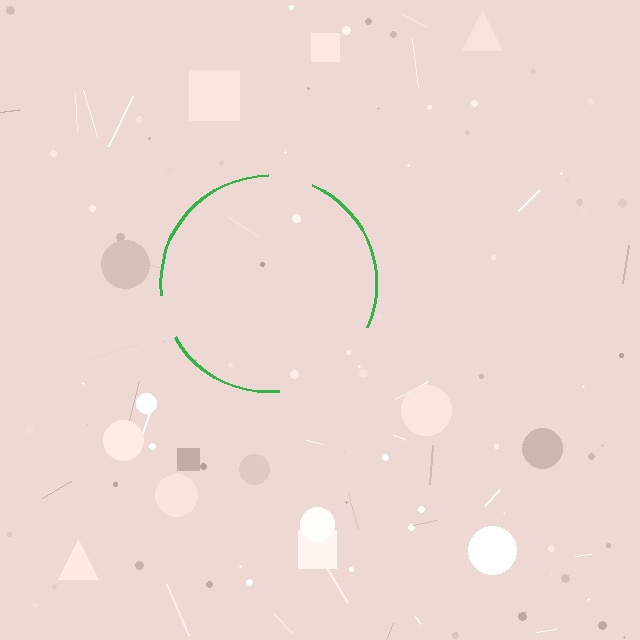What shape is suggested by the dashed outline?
The dashed outline suggests a circle.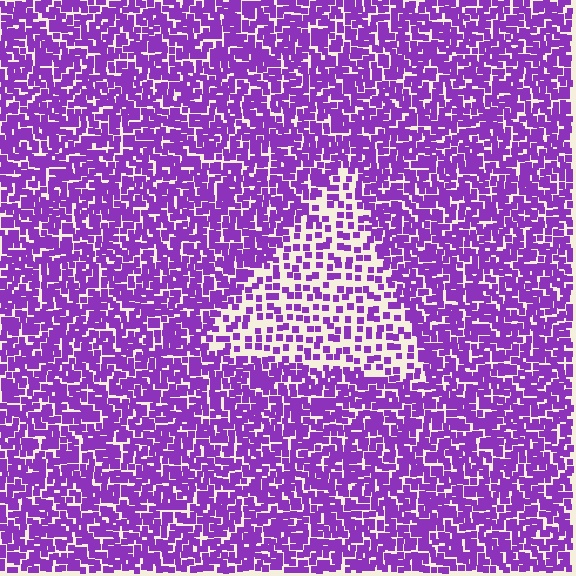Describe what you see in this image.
The image contains small purple elements arranged at two different densities. A triangle-shaped region is visible where the elements are less densely packed than the surrounding area.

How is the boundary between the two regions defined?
The boundary is defined by a change in element density (approximately 2.3x ratio). All elements are the same color, size, and shape.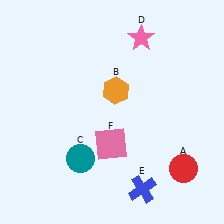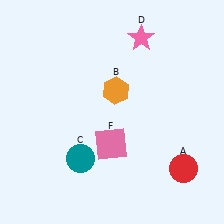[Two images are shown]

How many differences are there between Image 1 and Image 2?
There is 1 difference between the two images.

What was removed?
The blue cross (E) was removed in Image 2.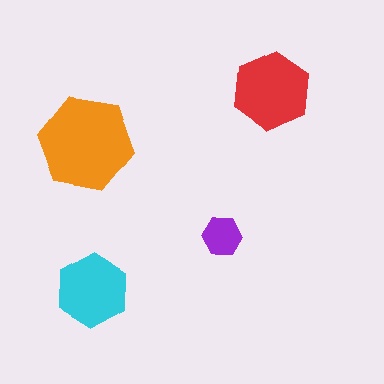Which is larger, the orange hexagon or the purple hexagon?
The orange one.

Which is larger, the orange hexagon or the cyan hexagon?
The orange one.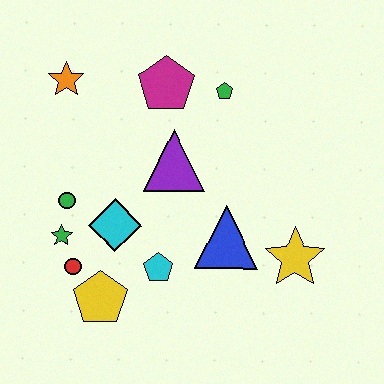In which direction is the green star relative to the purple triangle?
The green star is to the left of the purple triangle.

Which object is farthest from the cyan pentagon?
The orange star is farthest from the cyan pentagon.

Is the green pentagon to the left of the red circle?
No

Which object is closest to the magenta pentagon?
The green pentagon is closest to the magenta pentagon.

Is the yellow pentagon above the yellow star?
No